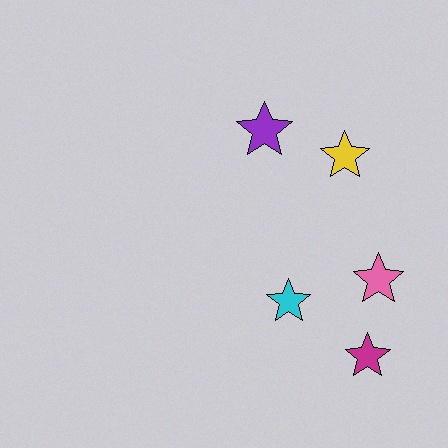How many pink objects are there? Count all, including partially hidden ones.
There is 1 pink object.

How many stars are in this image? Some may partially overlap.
There are 5 stars.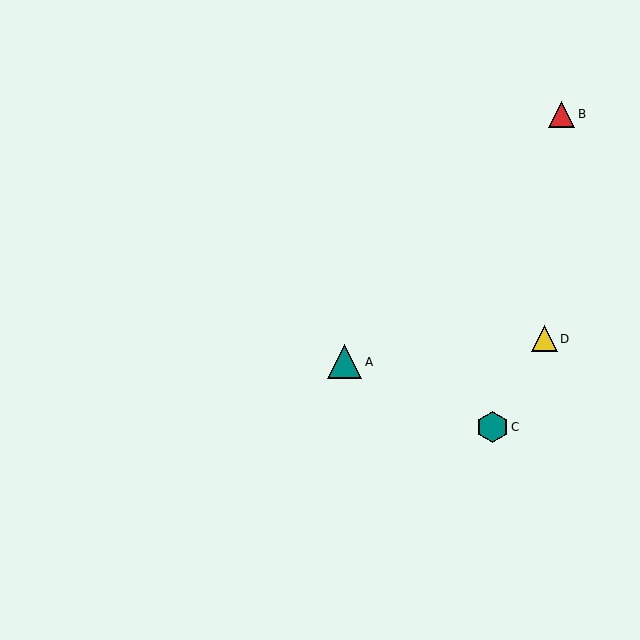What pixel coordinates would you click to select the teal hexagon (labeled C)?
Click at (493, 427) to select the teal hexagon C.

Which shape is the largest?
The teal triangle (labeled A) is the largest.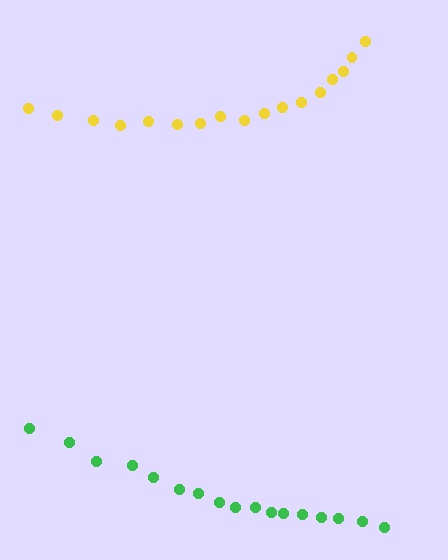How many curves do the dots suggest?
There are 2 distinct paths.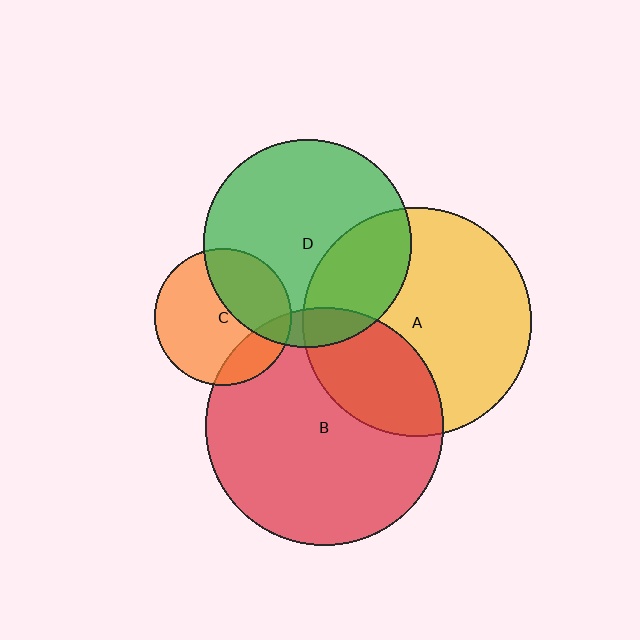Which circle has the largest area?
Circle B (red).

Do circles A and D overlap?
Yes.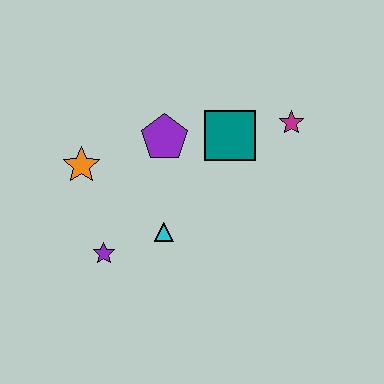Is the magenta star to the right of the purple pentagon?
Yes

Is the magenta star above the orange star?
Yes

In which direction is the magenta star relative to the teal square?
The magenta star is to the right of the teal square.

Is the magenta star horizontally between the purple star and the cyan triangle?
No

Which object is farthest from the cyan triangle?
The magenta star is farthest from the cyan triangle.